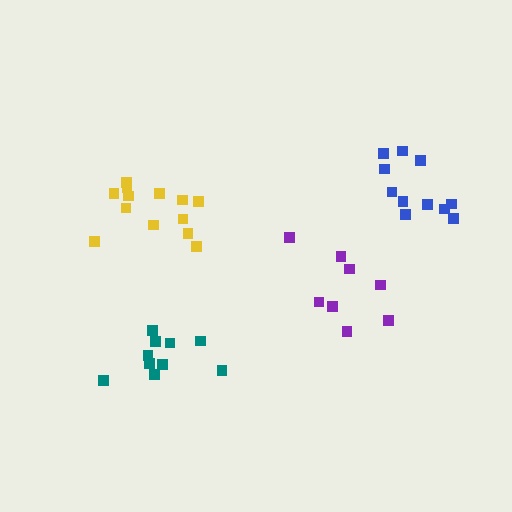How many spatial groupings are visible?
There are 4 spatial groupings.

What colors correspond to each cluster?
The clusters are colored: teal, blue, yellow, purple.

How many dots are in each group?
Group 1: 10 dots, Group 2: 11 dots, Group 3: 13 dots, Group 4: 8 dots (42 total).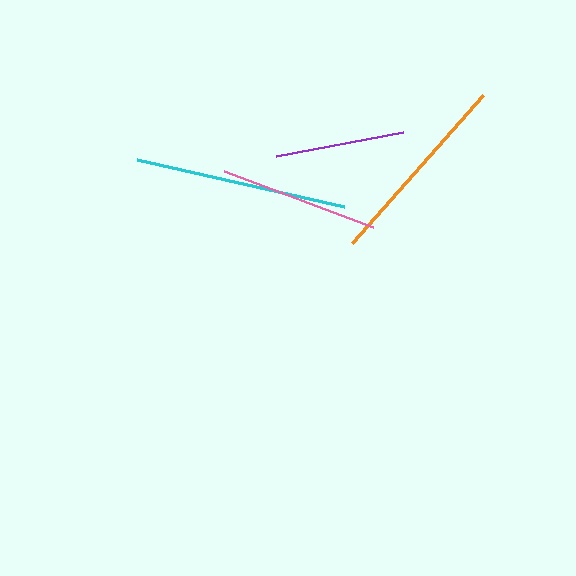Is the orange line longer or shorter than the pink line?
The orange line is longer than the pink line.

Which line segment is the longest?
The cyan line is the longest at approximately 212 pixels.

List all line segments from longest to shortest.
From longest to shortest: cyan, orange, pink, purple.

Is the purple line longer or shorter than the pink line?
The pink line is longer than the purple line.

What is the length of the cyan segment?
The cyan segment is approximately 212 pixels long.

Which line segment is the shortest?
The purple line is the shortest at approximately 130 pixels.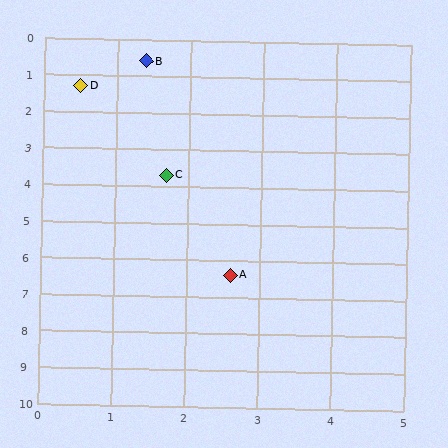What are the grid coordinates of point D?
Point D is at approximately (0.5, 1.3).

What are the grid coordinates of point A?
Point A is at approximately (2.6, 6.4).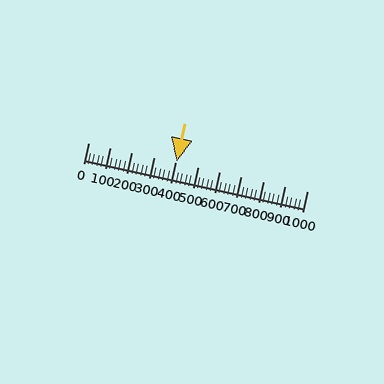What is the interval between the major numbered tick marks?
The major tick marks are spaced 100 units apart.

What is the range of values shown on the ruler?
The ruler shows values from 0 to 1000.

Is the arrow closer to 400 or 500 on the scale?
The arrow is closer to 400.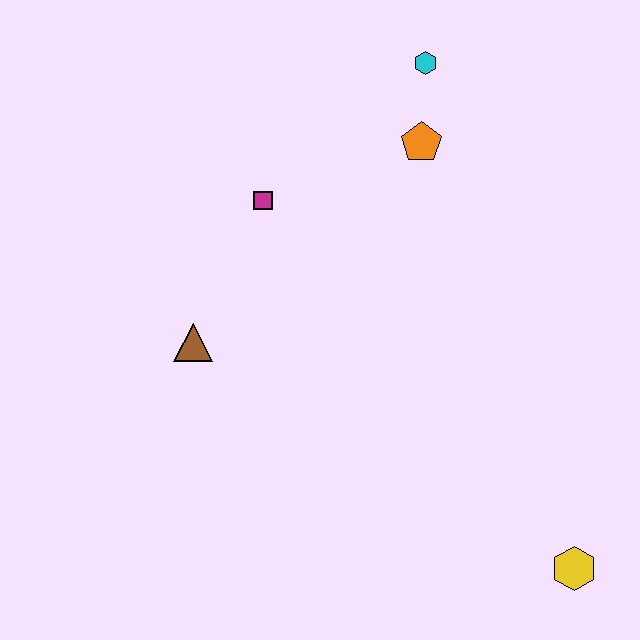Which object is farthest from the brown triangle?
The yellow hexagon is farthest from the brown triangle.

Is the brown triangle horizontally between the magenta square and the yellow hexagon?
No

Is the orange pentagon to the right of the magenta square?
Yes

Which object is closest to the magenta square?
The brown triangle is closest to the magenta square.